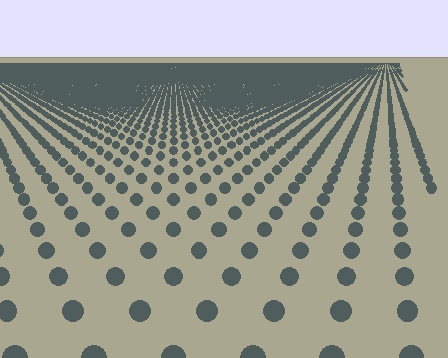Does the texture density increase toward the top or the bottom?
Density increases toward the top.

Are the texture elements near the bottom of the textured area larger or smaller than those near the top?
Larger. Near the bottom, elements are closer to the viewer and appear at a bigger on-screen size.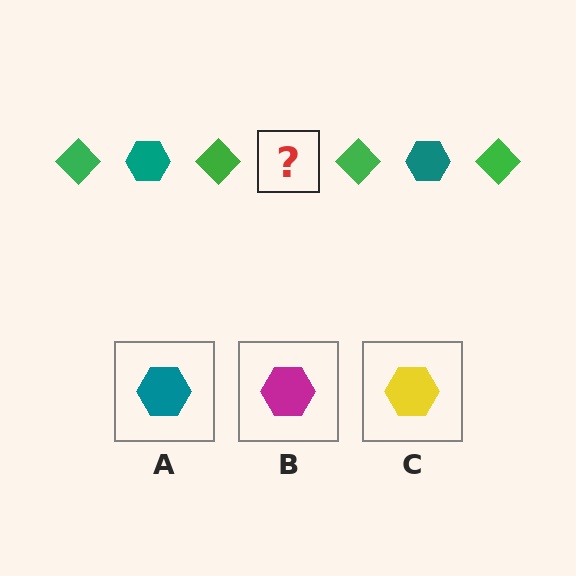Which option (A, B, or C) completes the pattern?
A.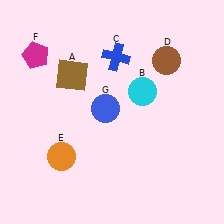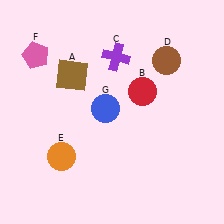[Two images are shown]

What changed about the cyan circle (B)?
In Image 1, B is cyan. In Image 2, it changed to red.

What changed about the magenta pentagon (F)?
In Image 1, F is magenta. In Image 2, it changed to pink.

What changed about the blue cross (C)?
In Image 1, C is blue. In Image 2, it changed to purple.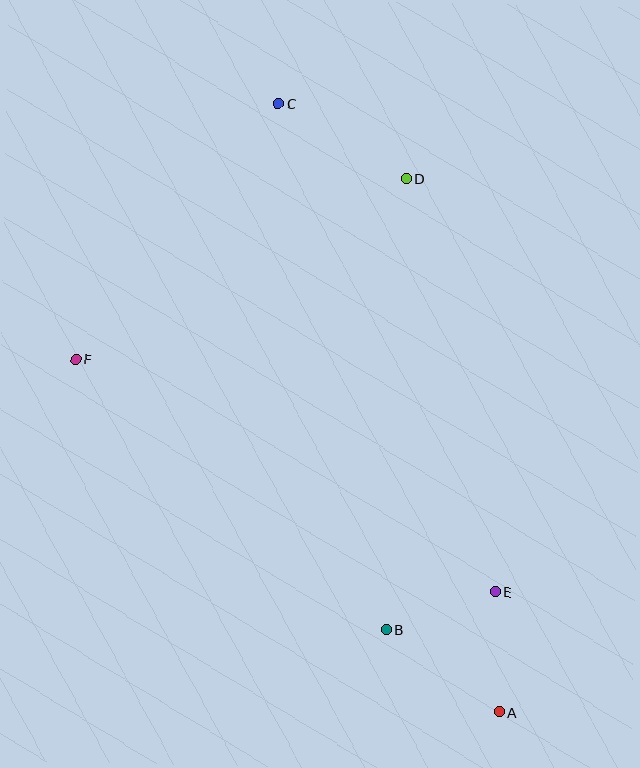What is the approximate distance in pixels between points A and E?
The distance between A and E is approximately 120 pixels.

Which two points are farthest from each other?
Points A and C are farthest from each other.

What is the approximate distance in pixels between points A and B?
The distance between A and B is approximately 140 pixels.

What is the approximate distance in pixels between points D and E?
The distance between D and E is approximately 423 pixels.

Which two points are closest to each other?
Points B and E are closest to each other.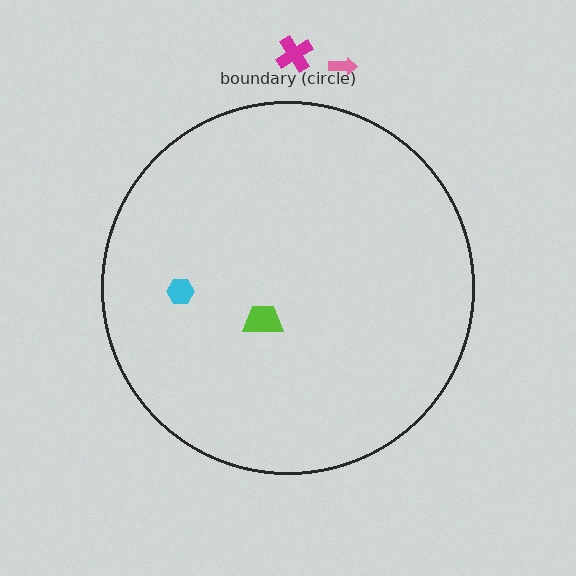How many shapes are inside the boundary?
2 inside, 2 outside.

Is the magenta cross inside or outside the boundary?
Outside.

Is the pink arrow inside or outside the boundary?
Outside.